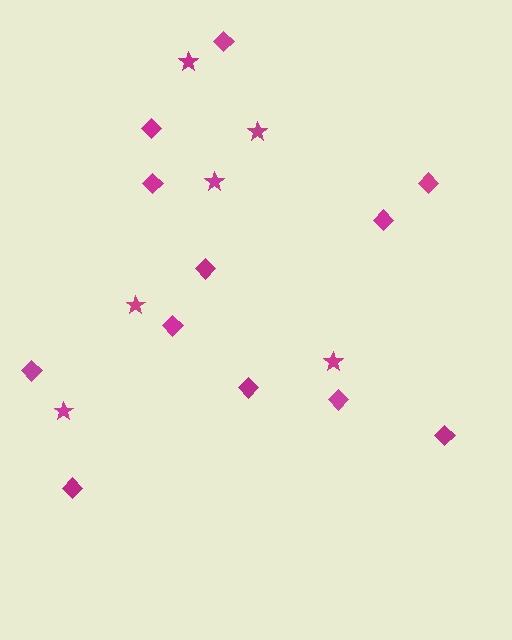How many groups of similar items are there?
There are 2 groups: one group of stars (6) and one group of diamonds (12).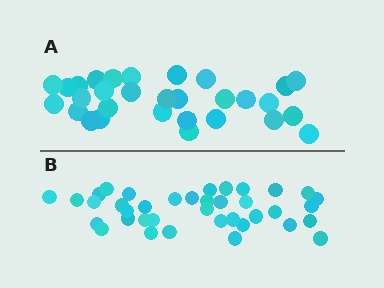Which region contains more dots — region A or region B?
Region B (the bottom region) has more dots.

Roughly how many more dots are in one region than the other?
Region B has roughly 8 or so more dots than region A.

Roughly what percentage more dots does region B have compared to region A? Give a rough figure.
About 25% more.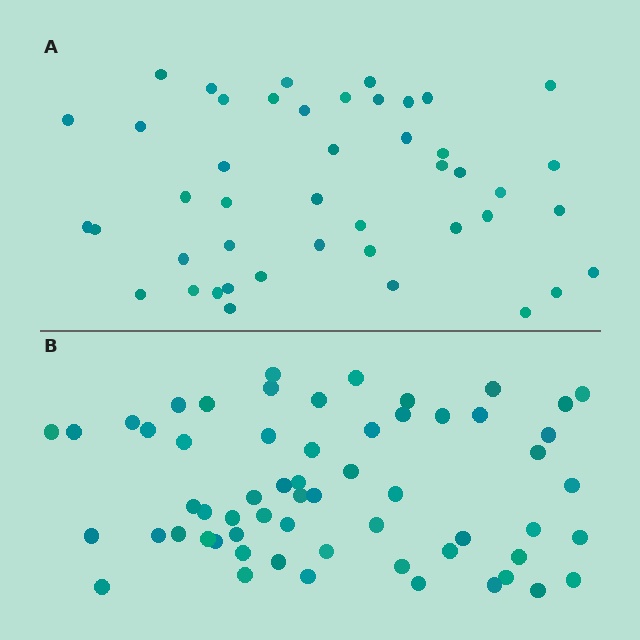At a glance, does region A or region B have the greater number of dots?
Region B (the bottom region) has more dots.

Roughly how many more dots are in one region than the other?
Region B has approximately 15 more dots than region A.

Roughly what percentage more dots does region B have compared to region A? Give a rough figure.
About 35% more.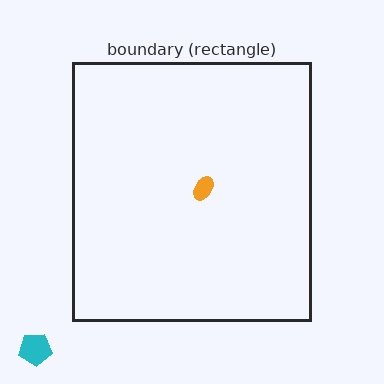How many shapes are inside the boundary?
1 inside, 1 outside.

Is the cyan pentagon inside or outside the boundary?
Outside.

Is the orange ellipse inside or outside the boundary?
Inside.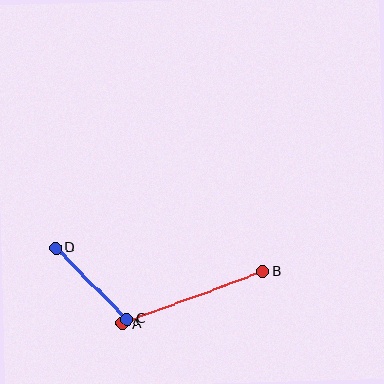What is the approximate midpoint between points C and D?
The midpoint is at approximately (92, 283) pixels.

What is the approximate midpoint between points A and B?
The midpoint is at approximately (193, 297) pixels.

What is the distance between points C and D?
The distance is approximately 101 pixels.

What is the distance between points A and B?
The distance is approximately 150 pixels.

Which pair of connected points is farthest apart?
Points A and B are farthest apart.